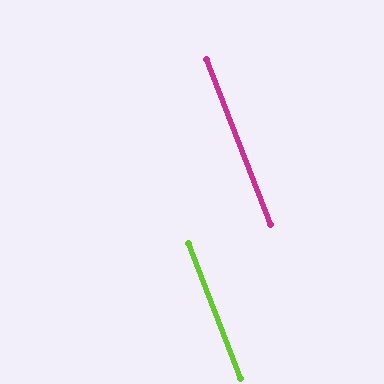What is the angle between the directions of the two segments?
Approximately 1 degree.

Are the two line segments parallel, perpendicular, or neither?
Parallel — their directions differ by only 0.6°.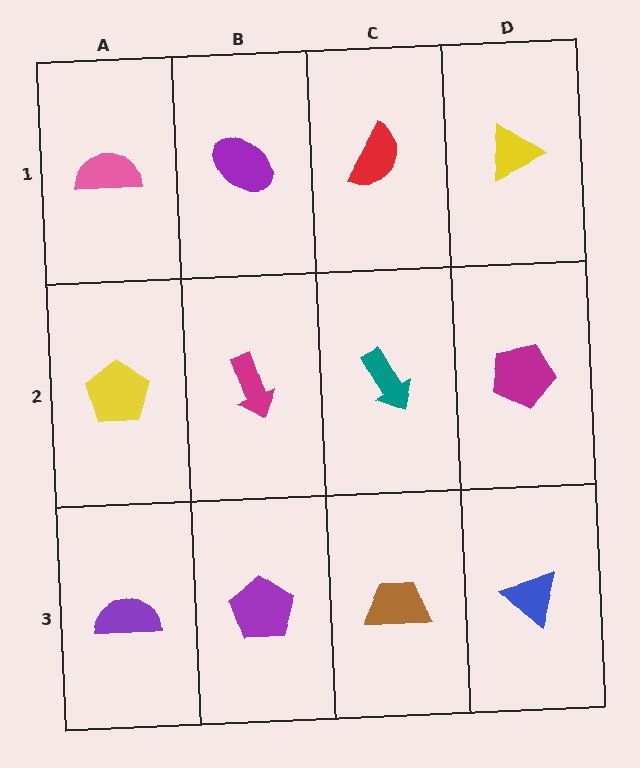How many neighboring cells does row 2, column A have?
3.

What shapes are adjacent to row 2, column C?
A red semicircle (row 1, column C), a brown trapezoid (row 3, column C), a magenta arrow (row 2, column B), a magenta pentagon (row 2, column D).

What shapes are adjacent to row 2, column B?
A purple ellipse (row 1, column B), a purple pentagon (row 3, column B), a yellow pentagon (row 2, column A), a teal arrow (row 2, column C).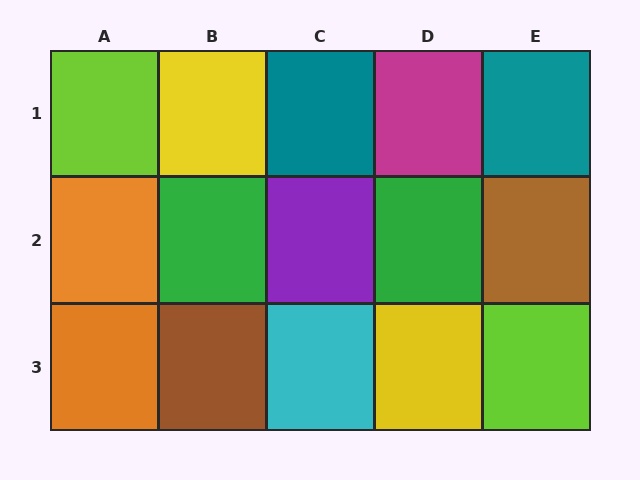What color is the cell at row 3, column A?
Orange.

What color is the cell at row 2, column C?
Purple.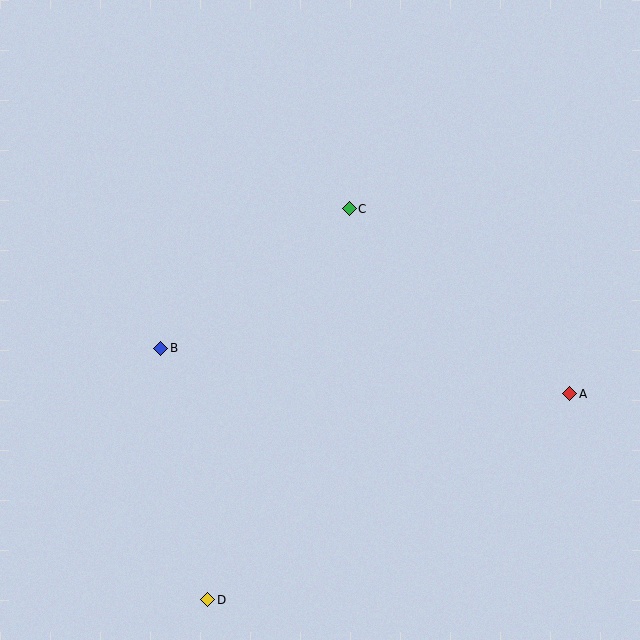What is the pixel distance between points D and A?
The distance between D and A is 416 pixels.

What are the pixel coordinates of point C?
Point C is at (349, 209).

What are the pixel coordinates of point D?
Point D is at (208, 600).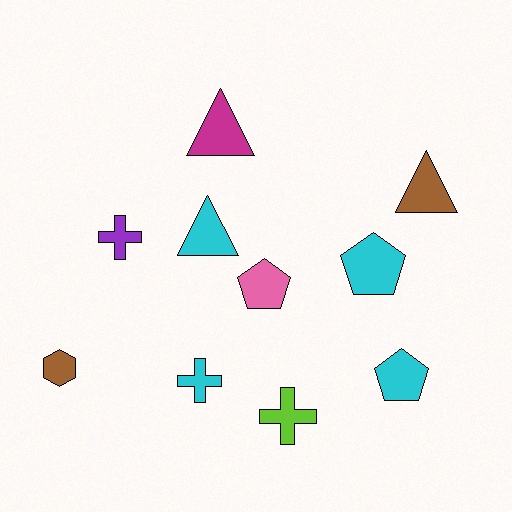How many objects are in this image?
There are 10 objects.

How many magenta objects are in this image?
There is 1 magenta object.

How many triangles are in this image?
There are 3 triangles.